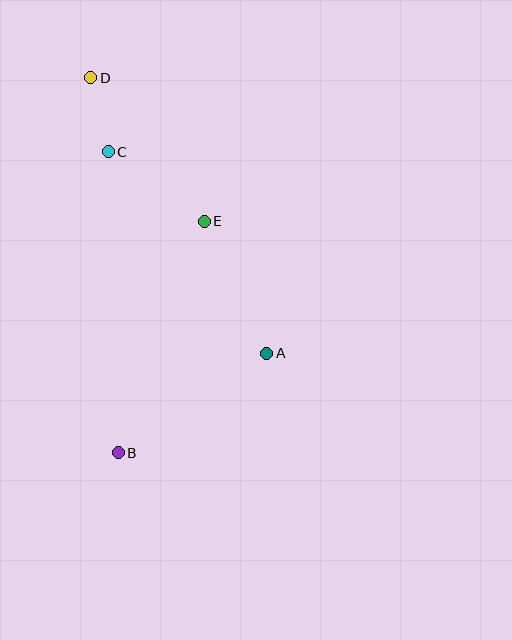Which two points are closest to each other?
Points C and D are closest to each other.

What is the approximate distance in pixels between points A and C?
The distance between A and C is approximately 257 pixels.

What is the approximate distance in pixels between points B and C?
The distance between B and C is approximately 301 pixels.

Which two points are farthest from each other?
Points B and D are farthest from each other.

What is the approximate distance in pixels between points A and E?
The distance between A and E is approximately 146 pixels.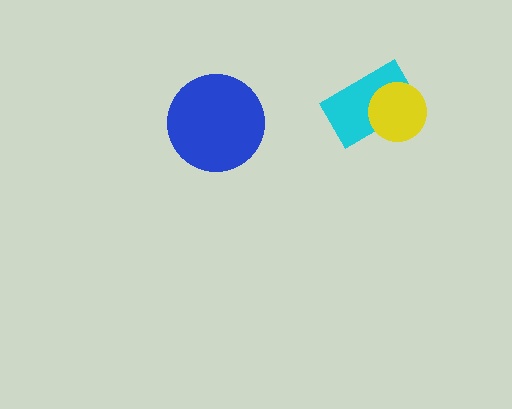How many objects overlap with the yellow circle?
1 object overlaps with the yellow circle.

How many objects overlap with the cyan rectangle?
1 object overlaps with the cyan rectangle.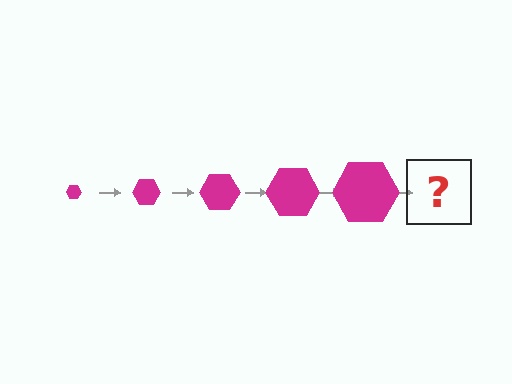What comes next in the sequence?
The next element should be a magenta hexagon, larger than the previous one.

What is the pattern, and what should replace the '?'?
The pattern is that the hexagon gets progressively larger each step. The '?' should be a magenta hexagon, larger than the previous one.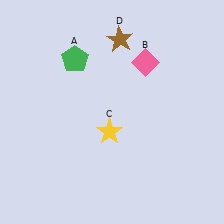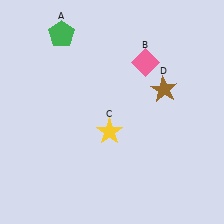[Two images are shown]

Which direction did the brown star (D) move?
The brown star (D) moved down.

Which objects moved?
The objects that moved are: the green pentagon (A), the brown star (D).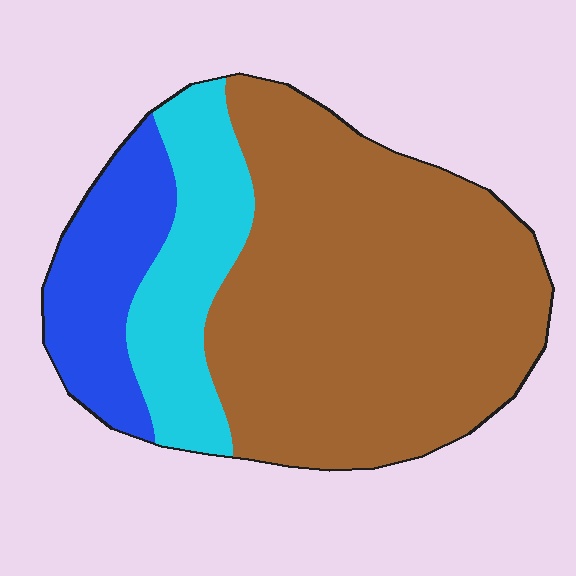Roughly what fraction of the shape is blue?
Blue covers about 15% of the shape.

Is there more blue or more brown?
Brown.